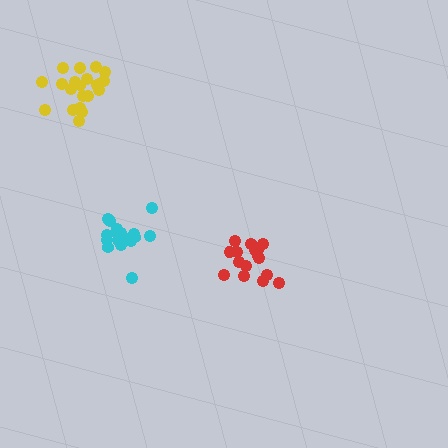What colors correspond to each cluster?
The clusters are colored: red, yellow, cyan.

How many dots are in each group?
Group 1: 18 dots, Group 2: 21 dots, Group 3: 19 dots (58 total).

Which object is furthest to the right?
The red cluster is rightmost.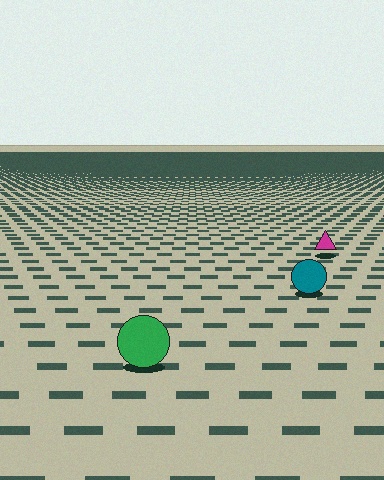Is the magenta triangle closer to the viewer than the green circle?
No. The green circle is closer — you can tell from the texture gradient: the ground texture is coarser near it.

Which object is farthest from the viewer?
The magenta triangle is farthest from the viewer. It appears smaller and the ground texture around it is denser.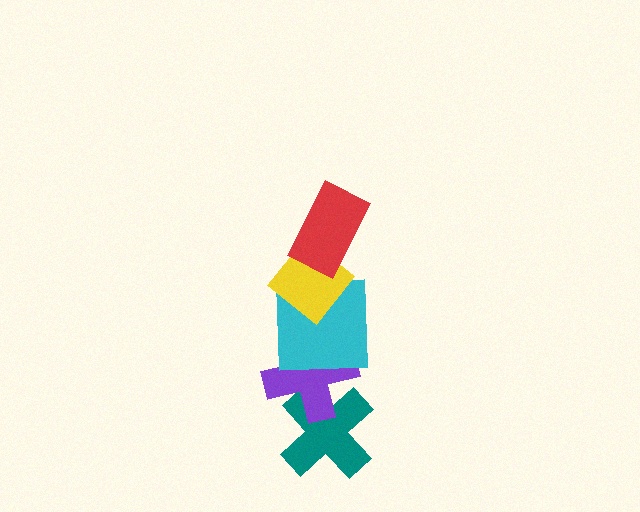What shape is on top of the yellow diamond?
The red rectangle is on top of the yellow diamond.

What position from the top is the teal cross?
The teal cross is 5th from the top.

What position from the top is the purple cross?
The purple cross is 4th from the top.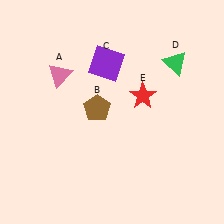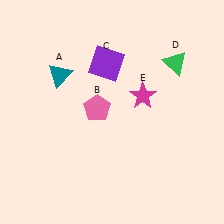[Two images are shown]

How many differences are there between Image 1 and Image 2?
There are 3 differences between the two images.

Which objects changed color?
A changed from pink to teal. B changed from brown to pink. E changed from red to magenta.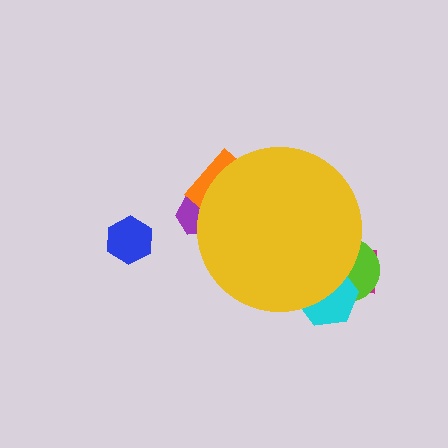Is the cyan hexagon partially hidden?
Yes, the cyan hexagon is partially hidden behind the yellow circle.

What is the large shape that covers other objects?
A yellow circle.